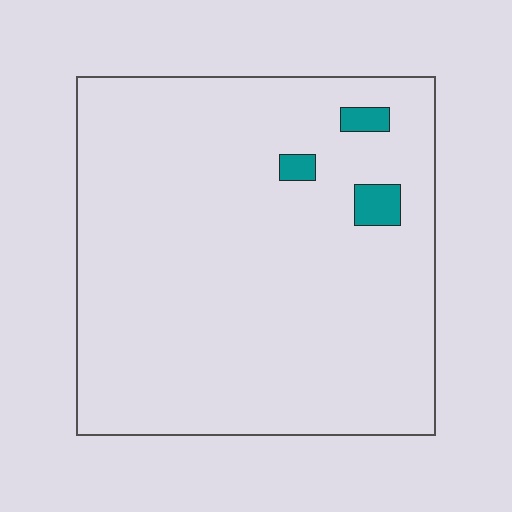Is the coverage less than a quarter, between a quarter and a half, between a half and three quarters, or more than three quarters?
Less than a quarter.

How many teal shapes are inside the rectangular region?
3.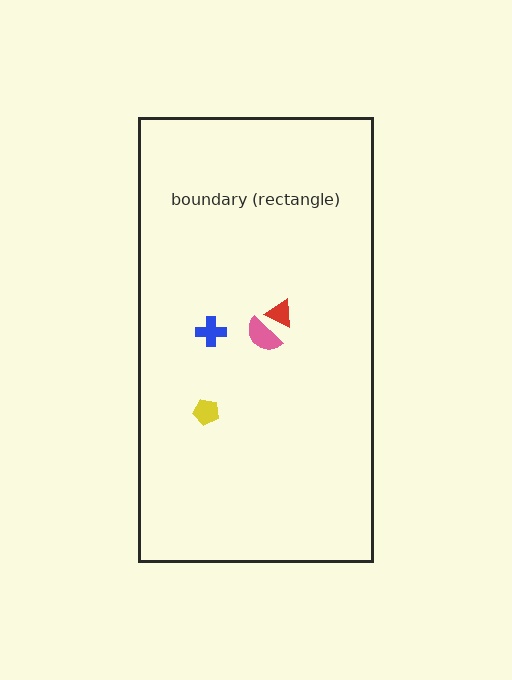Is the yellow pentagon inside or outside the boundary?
Inside.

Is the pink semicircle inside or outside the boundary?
Inside.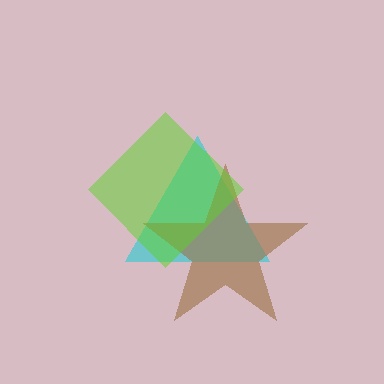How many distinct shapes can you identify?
There are 3 distinct shapes: a cyan triangle, a brown star, a lime diamond.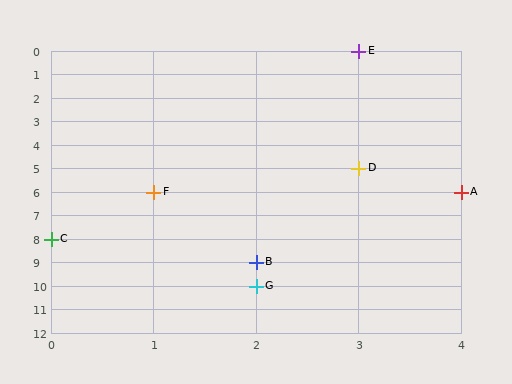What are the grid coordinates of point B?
Point B is at grid coordinates (2, 9).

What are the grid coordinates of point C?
Point C is at grid coordinates (0, 8).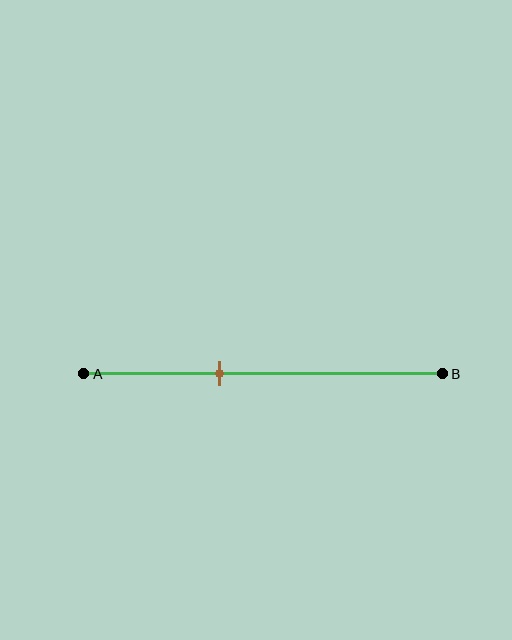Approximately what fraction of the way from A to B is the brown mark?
The brown mark is approximately 40% of the way from A to B.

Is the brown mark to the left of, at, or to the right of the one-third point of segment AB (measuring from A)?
The brown mark is to the right of the one-third point of segment AB.